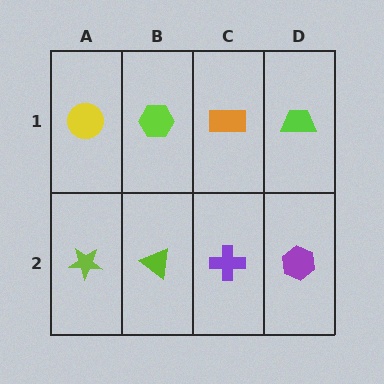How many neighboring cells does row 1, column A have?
2.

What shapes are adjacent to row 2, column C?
An orange rectangle (row 1, column C), a lime triangle (row 2, column B), a purple hexagon (row 2, column D).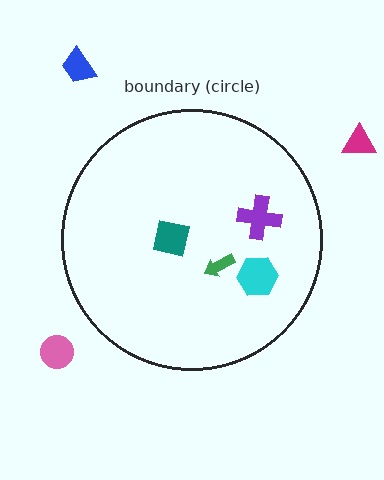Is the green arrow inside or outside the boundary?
Inside.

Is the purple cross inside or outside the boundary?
Inside.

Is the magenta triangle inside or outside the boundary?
Outside.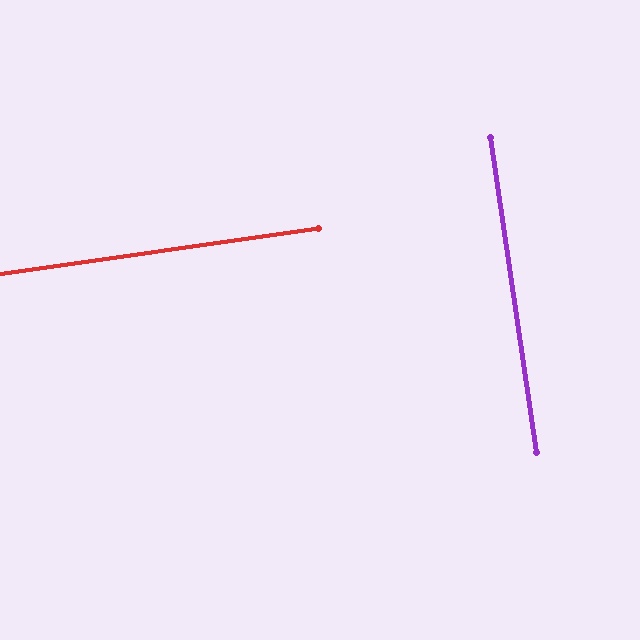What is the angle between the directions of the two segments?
Approximately 90 degrees.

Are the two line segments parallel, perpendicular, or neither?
Perpendicular — they meet at approximately 90°.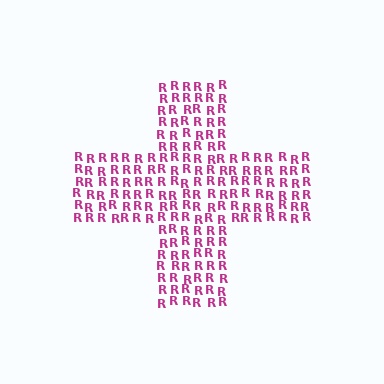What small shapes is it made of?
It is made of small letter R's.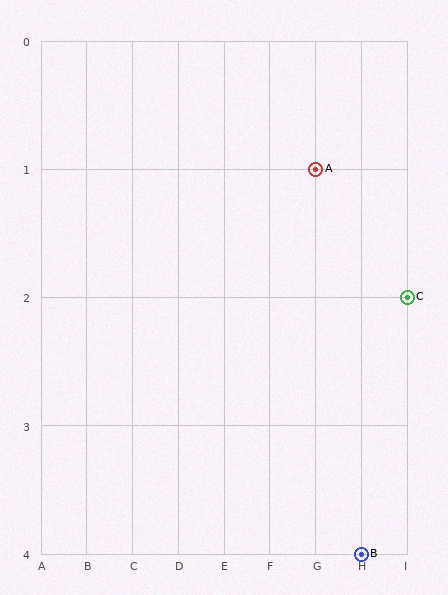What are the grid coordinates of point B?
Point B is at grid coordinates (H, 4).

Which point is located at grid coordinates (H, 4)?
Point B is at (H, 4).